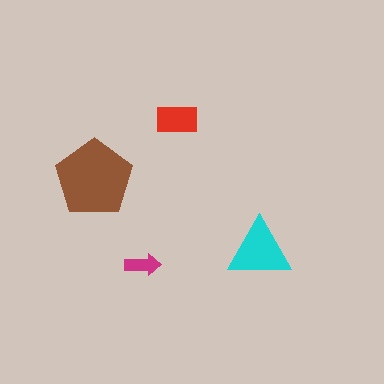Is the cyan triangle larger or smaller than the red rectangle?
Larger.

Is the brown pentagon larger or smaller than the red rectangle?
Larger.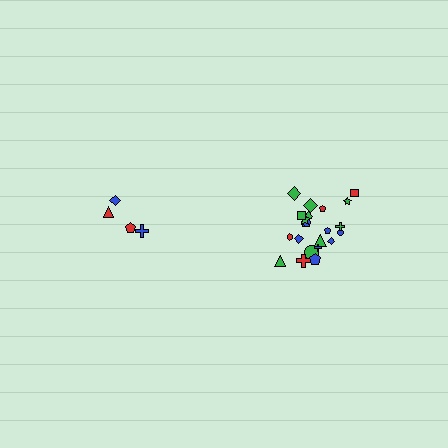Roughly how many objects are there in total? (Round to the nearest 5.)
Roughly 25 objects in total.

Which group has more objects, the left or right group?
The right group.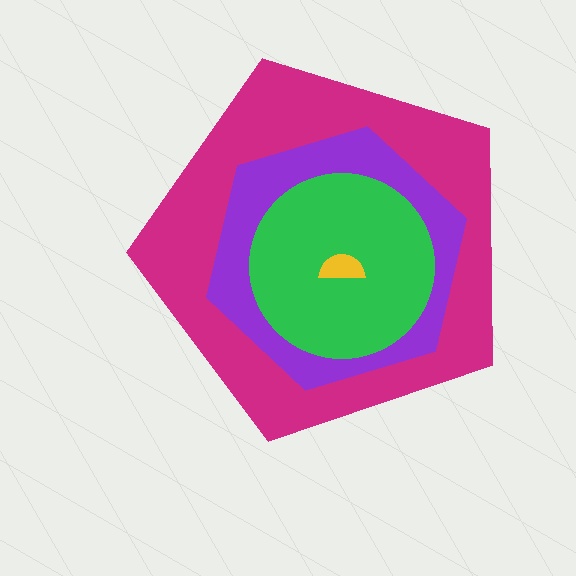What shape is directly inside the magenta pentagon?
The purple hexagon.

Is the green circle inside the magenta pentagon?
Yes.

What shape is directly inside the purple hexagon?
The green circle.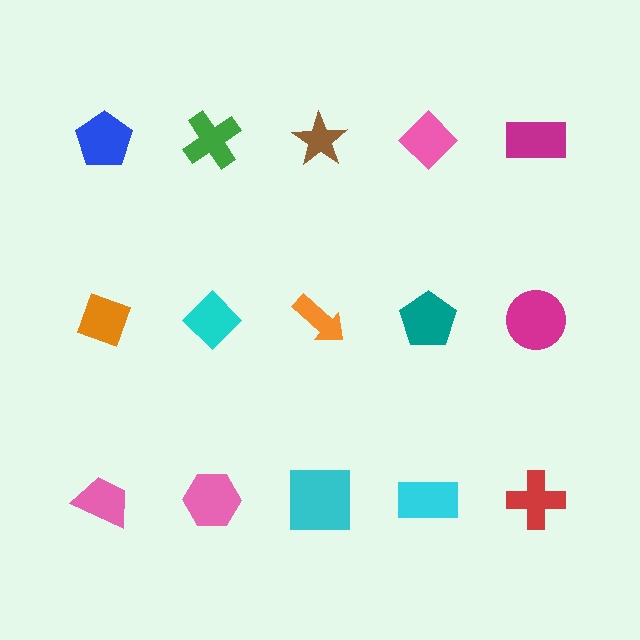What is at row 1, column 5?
A magenta rectangle.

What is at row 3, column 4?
A cyan rectangle.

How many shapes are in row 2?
5 shapes.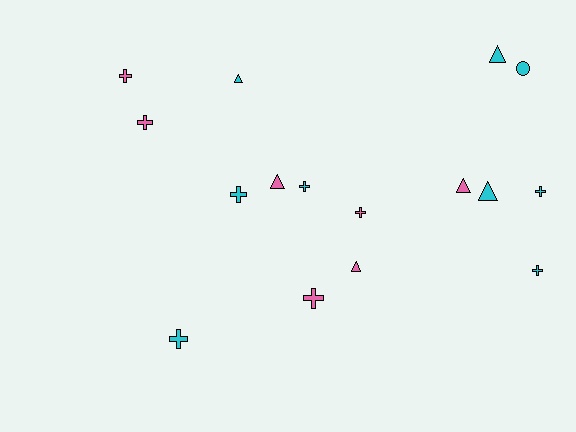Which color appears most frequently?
Cyan, with 9 objects.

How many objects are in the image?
There are 16 objects.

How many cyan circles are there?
There is 1 cyan circle.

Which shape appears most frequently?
Cross, with 9 objects.